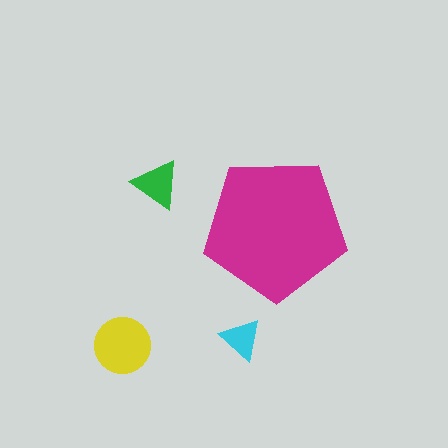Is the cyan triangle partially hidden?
No, the cyan triangle is fully visible.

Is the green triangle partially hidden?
No, the green triangle is fully visible.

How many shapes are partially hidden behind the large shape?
0 shapes are partially hidden.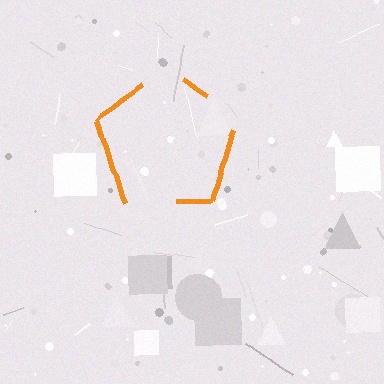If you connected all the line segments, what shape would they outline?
They would outline a pentagon.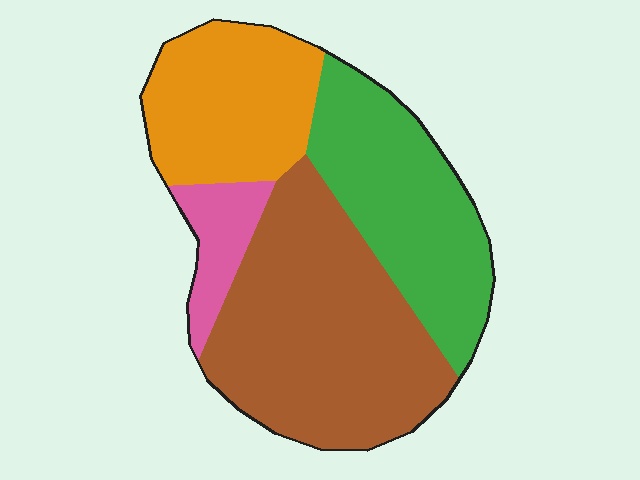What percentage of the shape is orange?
Orange covers around 25% of the shape.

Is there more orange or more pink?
Orange.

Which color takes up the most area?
Brown, at roughly 40%.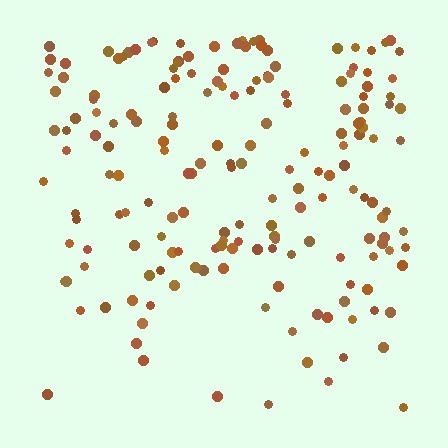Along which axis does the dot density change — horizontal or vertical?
Vertical.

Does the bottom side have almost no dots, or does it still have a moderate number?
Still a moderate number, just noticeably fewer than the top.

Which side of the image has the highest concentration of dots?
The top.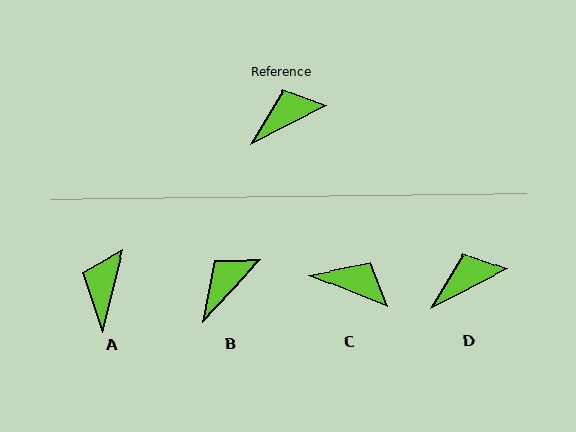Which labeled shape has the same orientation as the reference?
D.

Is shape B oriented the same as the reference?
No, it is off by about 20 degrees.